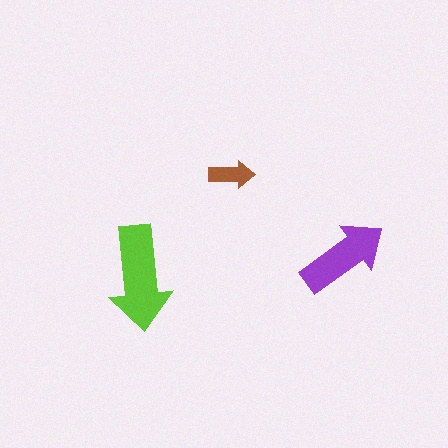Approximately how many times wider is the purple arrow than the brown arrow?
About 2 times wider.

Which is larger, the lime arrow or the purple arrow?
The lime one.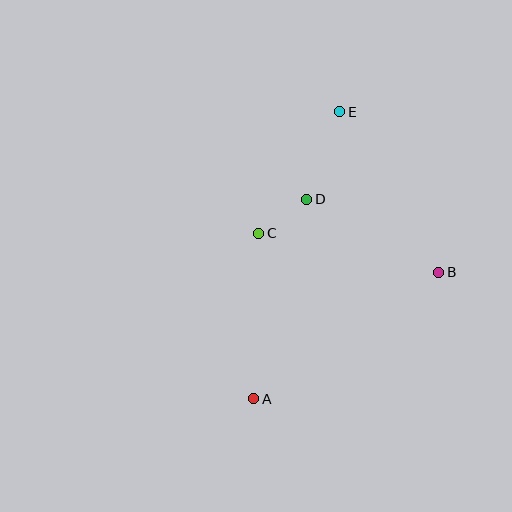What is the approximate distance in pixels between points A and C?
The distance between A and C is approximately 166 pixels.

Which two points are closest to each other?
Points C and D are closest to each other.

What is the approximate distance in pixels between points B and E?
The distance between B and E is approximately 189 pixels.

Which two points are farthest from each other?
Points A and E are farthest from each other.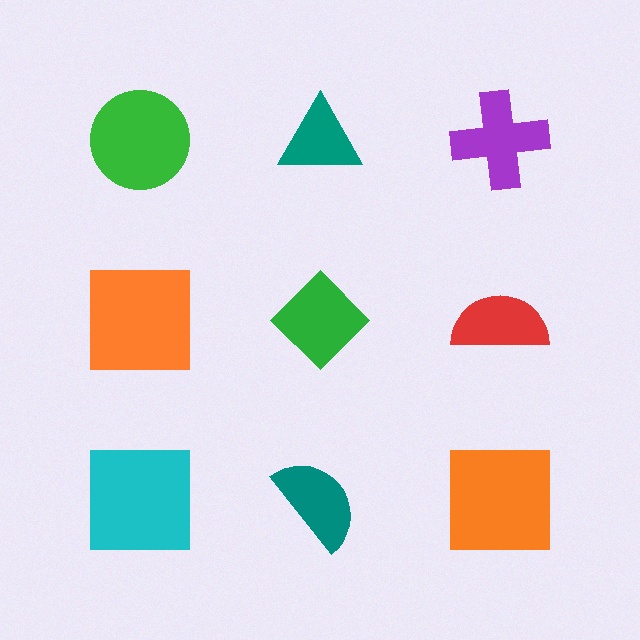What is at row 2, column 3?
A red semicircle.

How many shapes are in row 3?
3 shapes.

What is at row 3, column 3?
An orange square.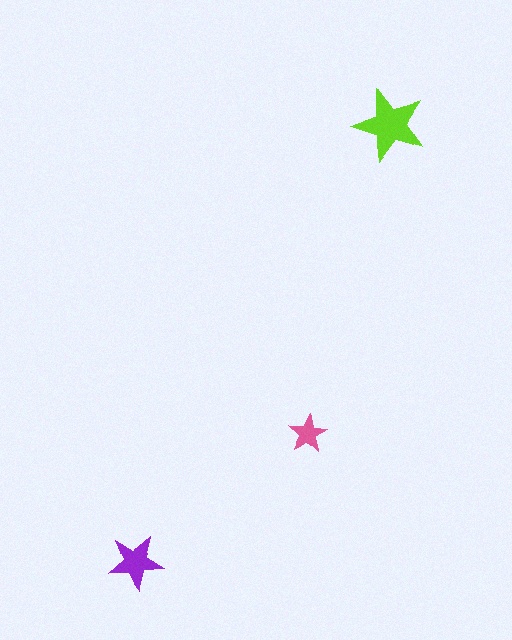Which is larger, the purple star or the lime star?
The lime one.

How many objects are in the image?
There are 3 objects in the image.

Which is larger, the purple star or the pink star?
The purple one.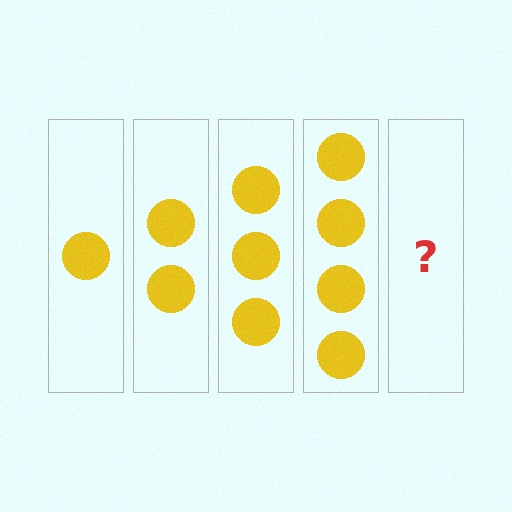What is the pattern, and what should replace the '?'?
The pattern is that each step adds one more circle. The '?' should be 5 circles.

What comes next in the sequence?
The next element should be 5 circles.